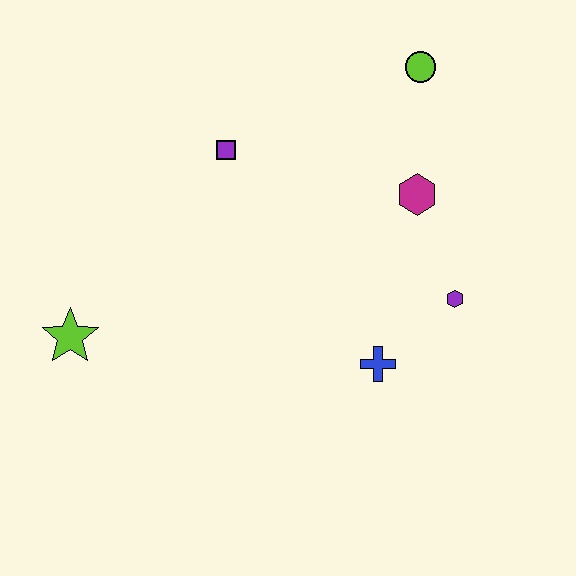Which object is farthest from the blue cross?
The lime star is farthest from the blue cross.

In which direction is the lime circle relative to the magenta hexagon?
The lime circle is above the magenta hexagon.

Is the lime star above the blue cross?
Yes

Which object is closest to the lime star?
The purple square is closest to the lime star.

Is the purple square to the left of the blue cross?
Yes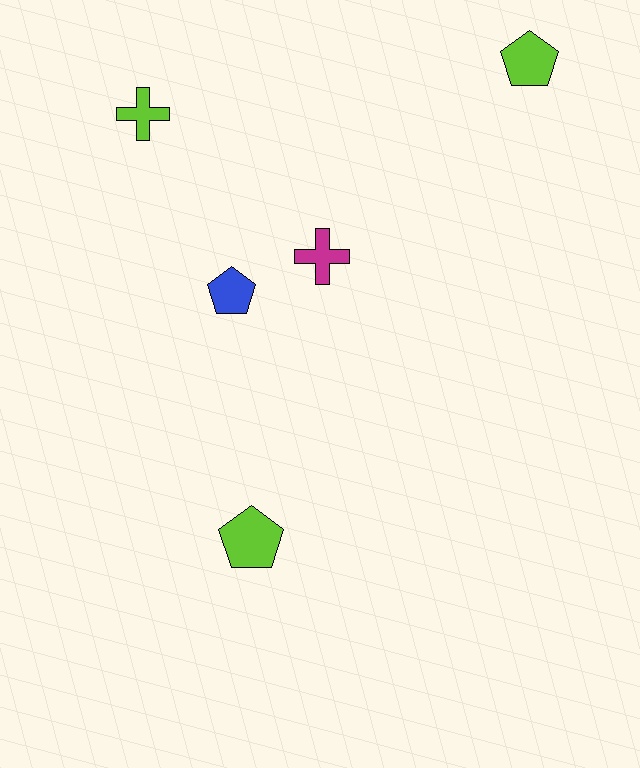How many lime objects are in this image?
There are 3 lime objects.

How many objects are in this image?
There are 5 objects.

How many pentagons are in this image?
There are 3 pentagons.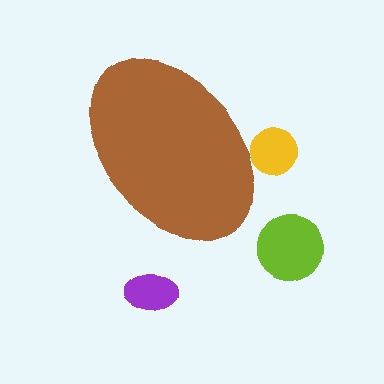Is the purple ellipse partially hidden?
No, the purple ellipse is fully visible.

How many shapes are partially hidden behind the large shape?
1 shape is partially hidden.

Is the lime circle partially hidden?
No, the lime circle is fully visible.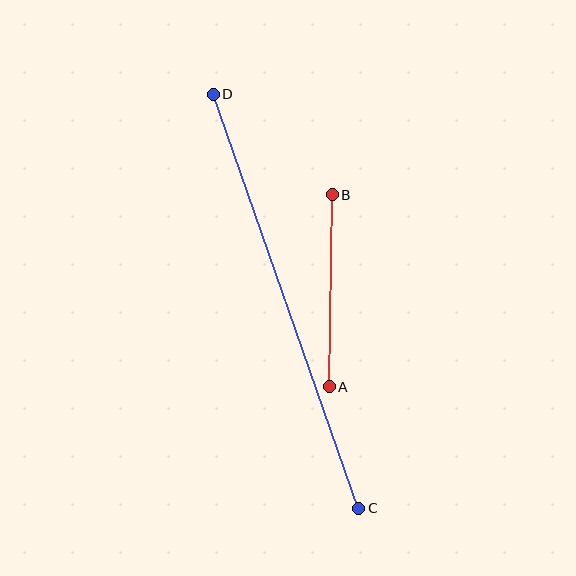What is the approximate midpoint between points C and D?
The midpoint is at approximately (286, 301) pixels.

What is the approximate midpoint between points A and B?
The midpoint is at approximately (331, 291) pixels.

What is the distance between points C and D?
The distance is approximately 439 pixels.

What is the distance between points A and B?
The distance is approximately 192 pixels.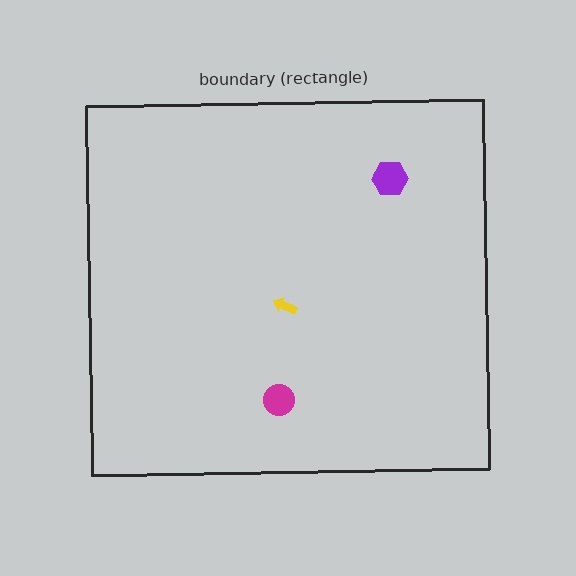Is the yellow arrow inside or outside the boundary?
Inside.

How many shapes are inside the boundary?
3 inside, 0 outside.